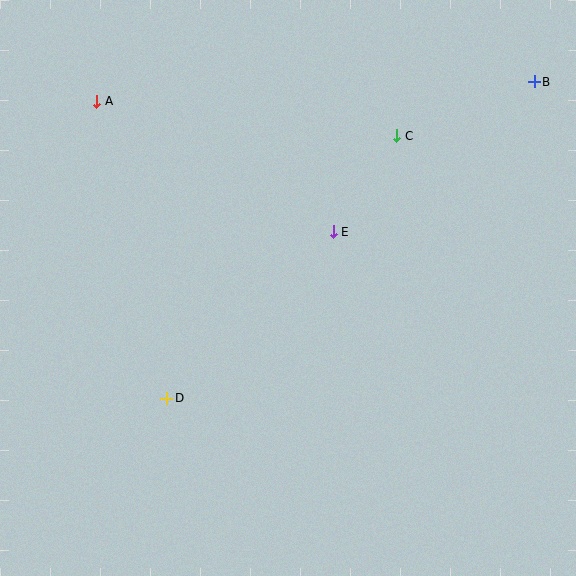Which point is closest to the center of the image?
Point E at (333, 232) is closest to the center.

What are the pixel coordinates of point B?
Point B is at (534, 82).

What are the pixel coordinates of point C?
Point C is at (397, 136).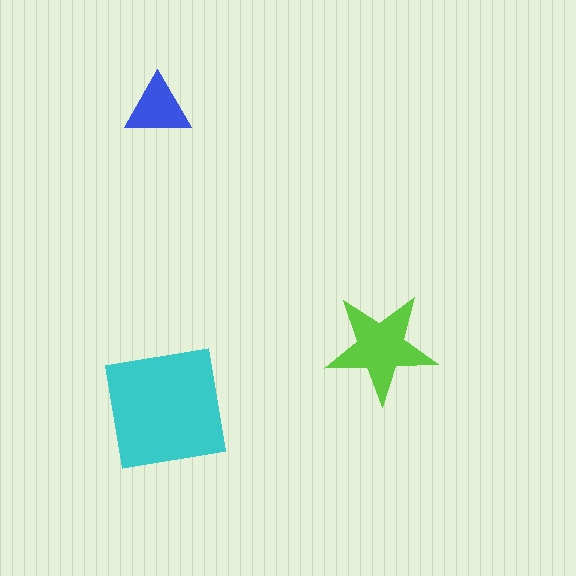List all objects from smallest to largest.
The blue triangle, the lime star, the cyan square.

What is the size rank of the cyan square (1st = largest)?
1st.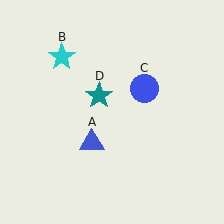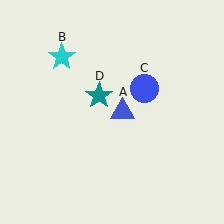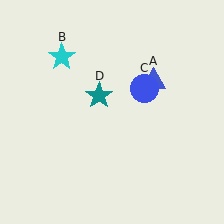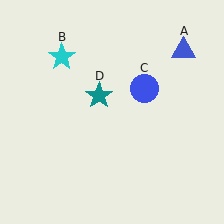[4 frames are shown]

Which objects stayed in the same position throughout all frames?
Cyan star (object B) and blue circle (object C) and teal star (object D) remained stationary.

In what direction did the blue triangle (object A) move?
The blue triangle (object A) moved up and to the right.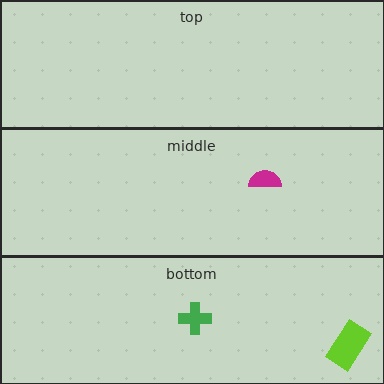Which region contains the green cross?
The bottom region.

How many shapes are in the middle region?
1.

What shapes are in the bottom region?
The green cross, the lime rectangle.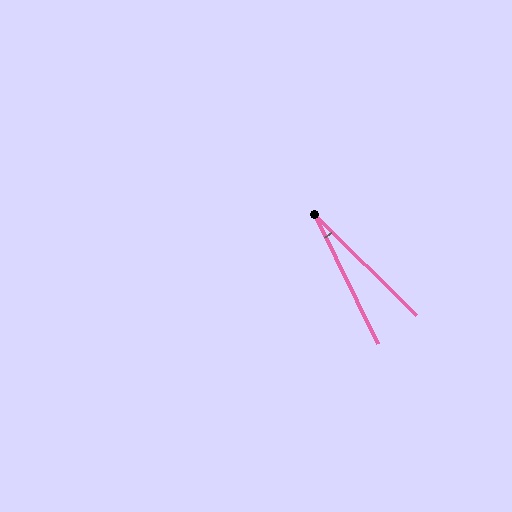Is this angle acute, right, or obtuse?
It is acute.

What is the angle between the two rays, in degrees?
Approximately 20 degrees.